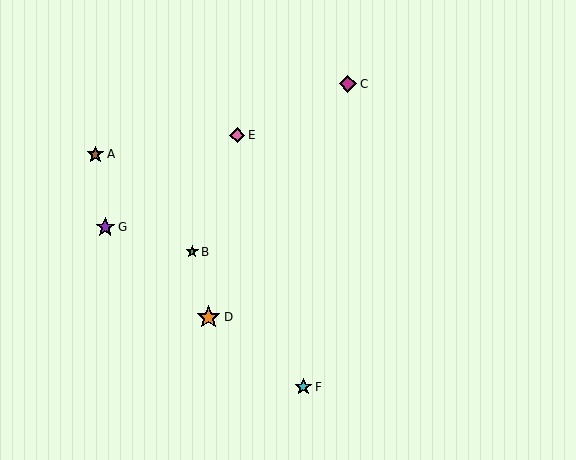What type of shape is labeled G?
Shape G is a purple star.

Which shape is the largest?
The orange star (labeled D) is the largest.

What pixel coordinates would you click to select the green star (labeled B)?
Click at (192, 252) to select the green star B.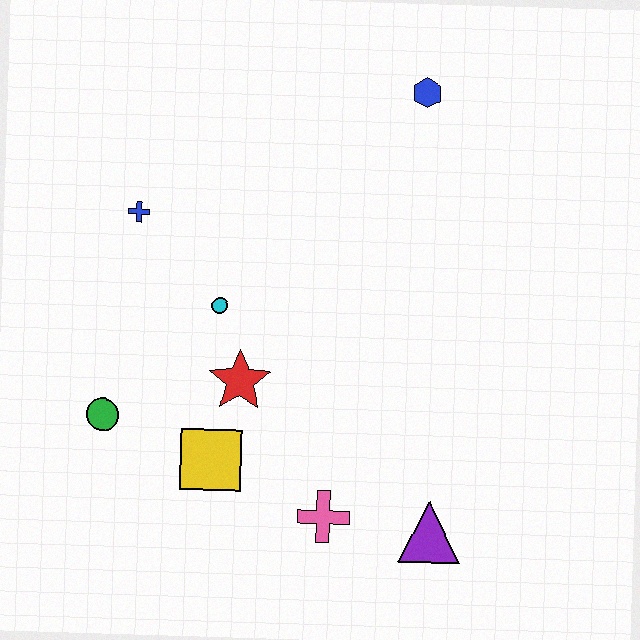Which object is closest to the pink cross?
The purple triangle is closest to the pink cross.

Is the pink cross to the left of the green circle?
No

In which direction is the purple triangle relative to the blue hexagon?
The purple triangle is below the blue hexagon.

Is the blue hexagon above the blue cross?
Yes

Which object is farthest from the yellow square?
The blue hexagon is farthest from the yellow square.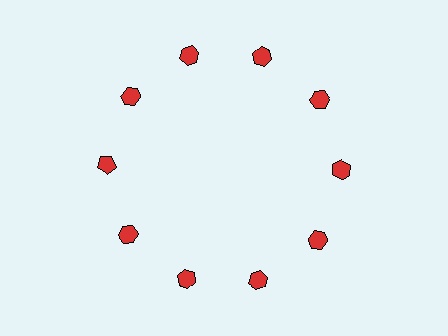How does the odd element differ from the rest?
It has a different shape: pentagon instead of hexagon.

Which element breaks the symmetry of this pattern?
The red pentagon at roughly the 9 o'clock position breaks the symmetry. All other shapes are red hexagons.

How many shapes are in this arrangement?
There are 10 shapes arranged in a ring pattern.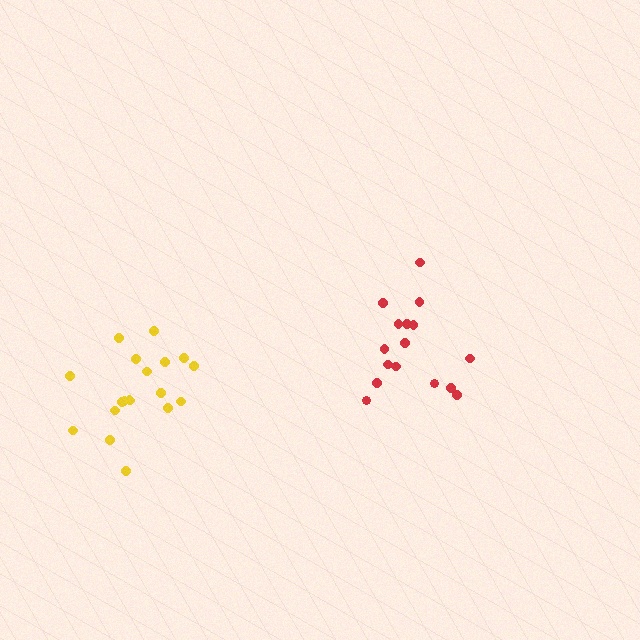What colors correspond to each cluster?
The clusters are colored: red, yellow.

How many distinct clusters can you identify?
There are 2 distinct clusters.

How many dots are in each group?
Group 1: 16 dots, Group 2: 19 dots (35 total).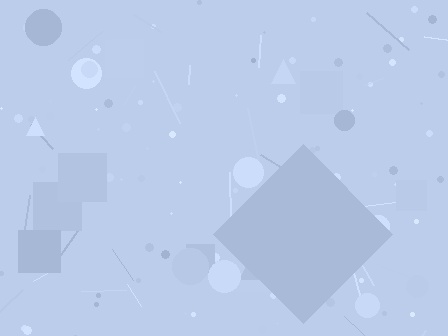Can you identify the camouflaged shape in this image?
The camouflaged shape is a diamond.